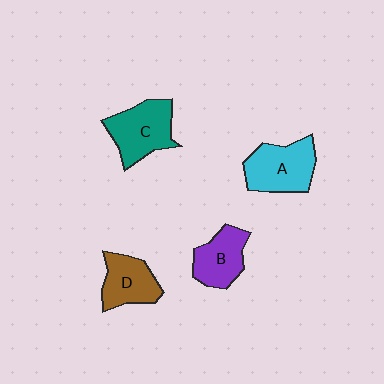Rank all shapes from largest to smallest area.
From largest to smallest: A (cyan), C (teal), D (brown), B (purple).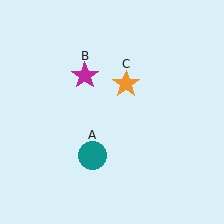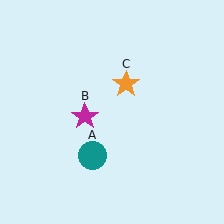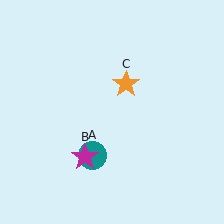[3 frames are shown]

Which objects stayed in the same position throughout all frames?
Teal circle (object A) and orange star (object C) remained stationary.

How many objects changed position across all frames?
1 object changed position: magenta star (object B).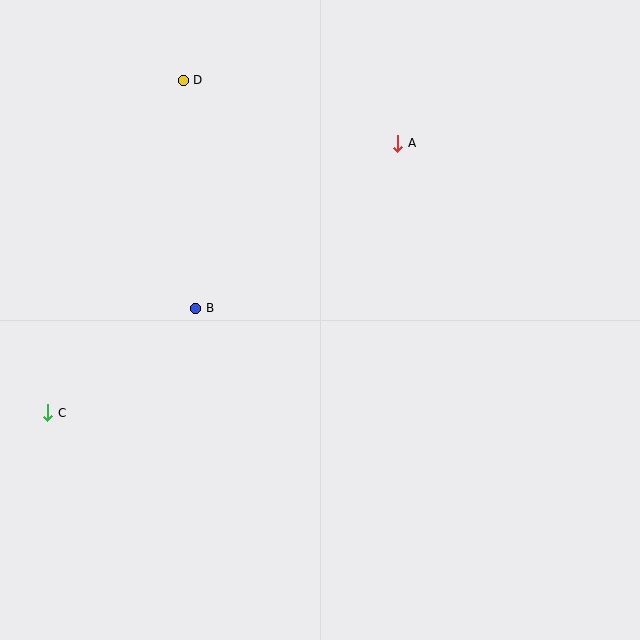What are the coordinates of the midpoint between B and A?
The midpoint between B and A is at (297, 226).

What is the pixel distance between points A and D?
The distance between A and D is 223 pixels.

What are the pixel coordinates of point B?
Point B is at (196, 308).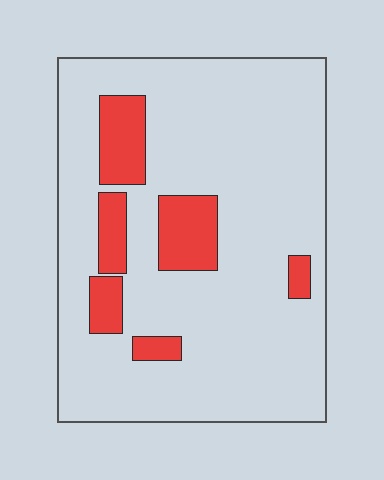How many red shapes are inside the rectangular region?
6.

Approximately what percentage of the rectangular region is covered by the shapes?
Approximately 15%.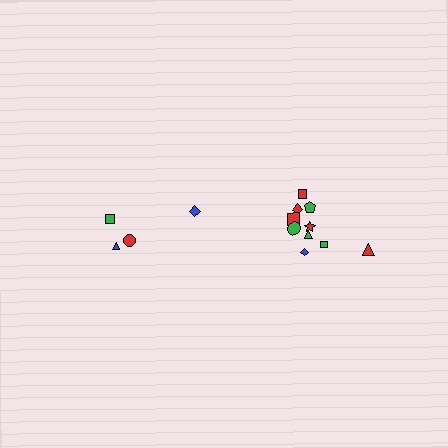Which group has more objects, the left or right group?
The right group.